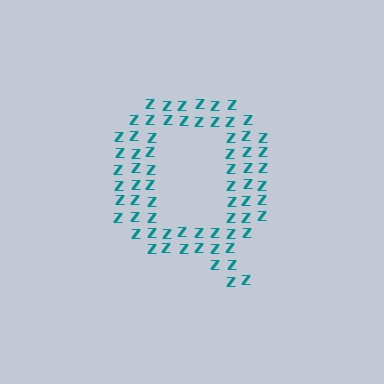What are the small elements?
The small elements are letter Z's.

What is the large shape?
The large shape is the letter Q.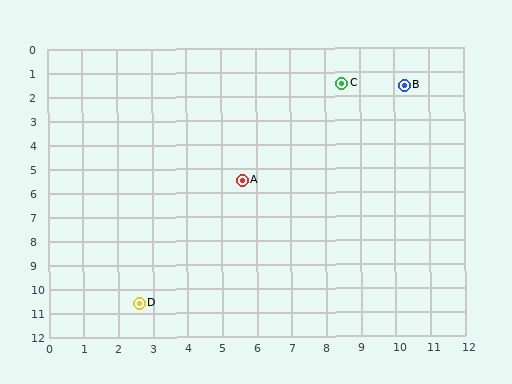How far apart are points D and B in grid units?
Points D and B are about 11.8 grid units apart.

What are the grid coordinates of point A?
Point A is at approximately (5.6, 5.5).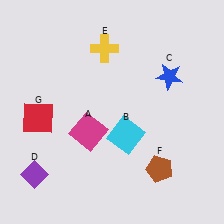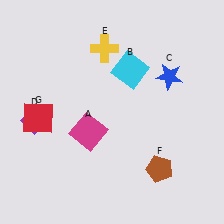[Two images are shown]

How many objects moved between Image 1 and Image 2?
2 objects moved between the two images.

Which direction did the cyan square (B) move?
The cyan square (B) moved up.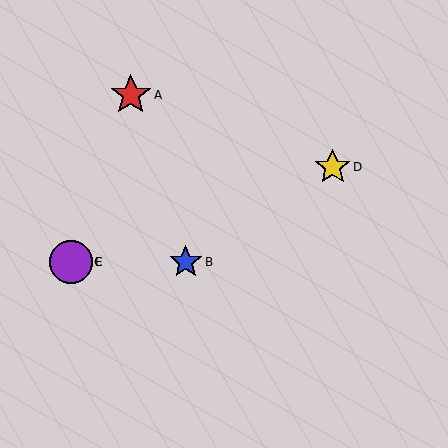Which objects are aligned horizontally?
Objects B, C, E are aligned horizontally.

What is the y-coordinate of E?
Object E is at y≈262.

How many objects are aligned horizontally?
3 objects (B, C, E) are aligned horizontally.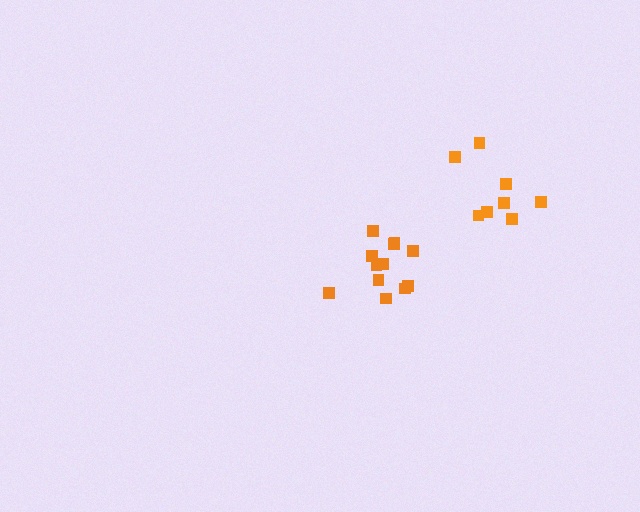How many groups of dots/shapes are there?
There are 2 groups.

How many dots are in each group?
Group 1: 12 dots, Group 2: 8 dots (20 total).